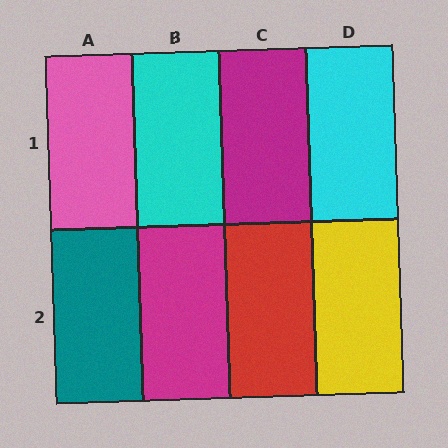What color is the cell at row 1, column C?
Magenta.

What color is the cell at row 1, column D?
Cyan.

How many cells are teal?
1 cell is teal.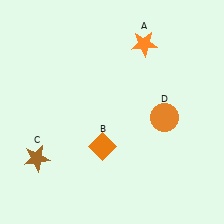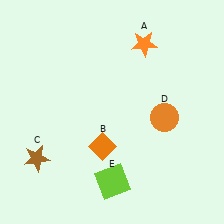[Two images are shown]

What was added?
A lime square (E) was added in Image 2.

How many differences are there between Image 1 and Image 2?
There is 1 difference between the two images.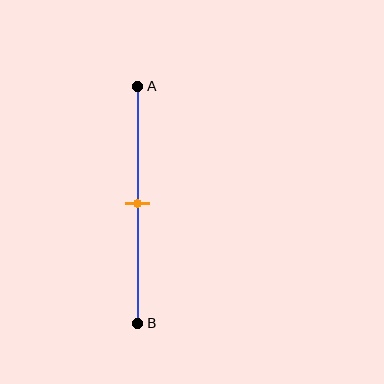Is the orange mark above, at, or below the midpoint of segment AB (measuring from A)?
The orange mark is approximately at the midpoint of segment AB.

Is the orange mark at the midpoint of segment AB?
Yes, the mark is approximately at the midpoint.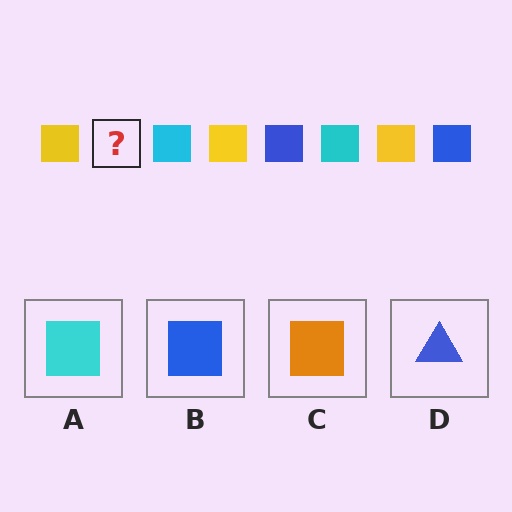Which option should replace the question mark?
Option B.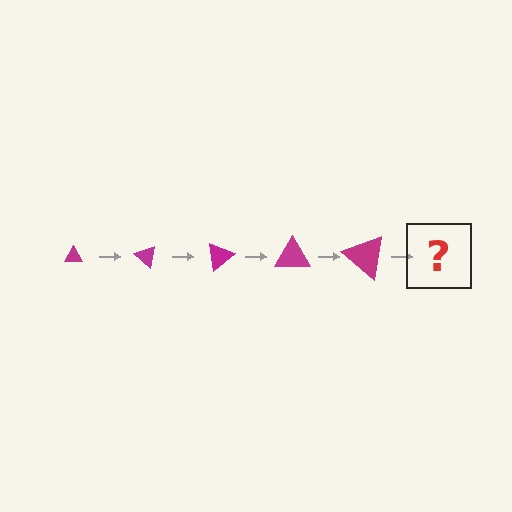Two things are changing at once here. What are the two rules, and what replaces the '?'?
The two rules are that the triangle grows larger each step and it rotates 40 degrees each step. The '?' should be a triangle, larger than the previous one and rotated 200 degrees from the start.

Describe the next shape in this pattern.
It should be a triangle, larger than the previous one and rotated 200 degrees from the start.